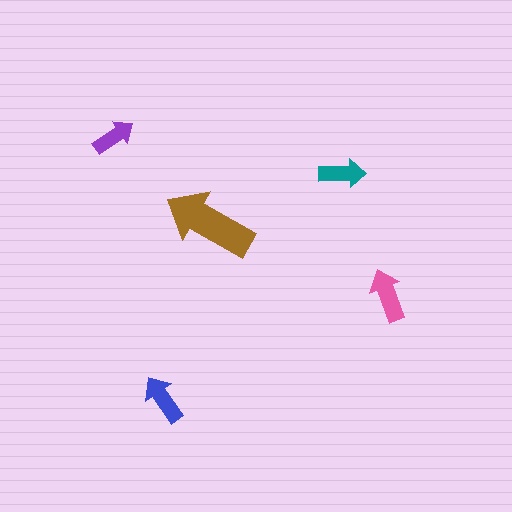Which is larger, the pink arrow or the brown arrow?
The brown one.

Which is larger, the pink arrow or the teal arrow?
The pink one.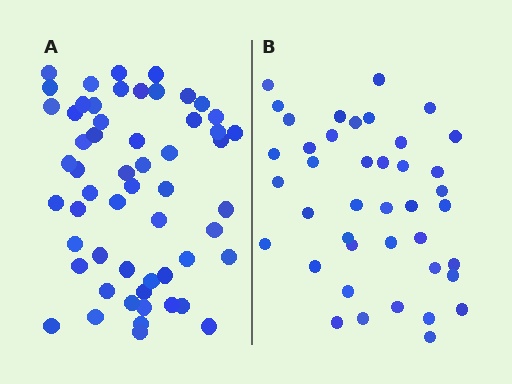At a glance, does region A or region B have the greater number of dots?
Region A (the left region) has more dots.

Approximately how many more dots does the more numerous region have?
Region A has approximately 15 more dots than region B.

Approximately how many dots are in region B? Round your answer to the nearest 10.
About 40 dots. (The exact count is 41, which rounds to 40.)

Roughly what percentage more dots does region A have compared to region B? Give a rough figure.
About 35% more.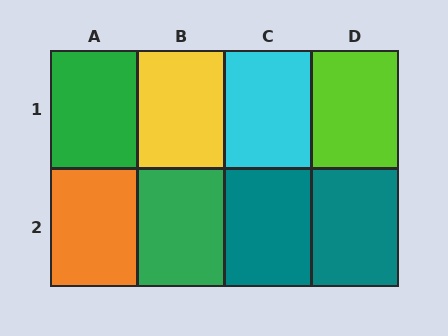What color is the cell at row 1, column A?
Green.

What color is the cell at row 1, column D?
Lime.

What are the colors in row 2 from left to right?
Orange, green, teal, teal.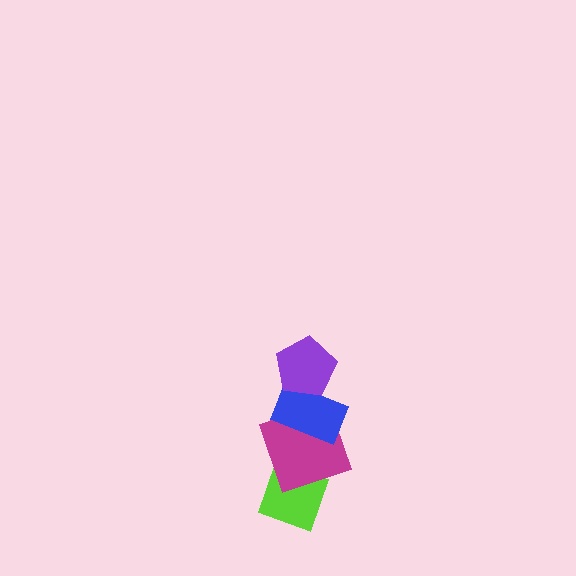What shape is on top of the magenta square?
The blue rectangle is on top of the magenta square.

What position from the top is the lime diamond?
The lime diamond is 4th from the top.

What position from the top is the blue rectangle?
The blue rectangle is 2nd from the top.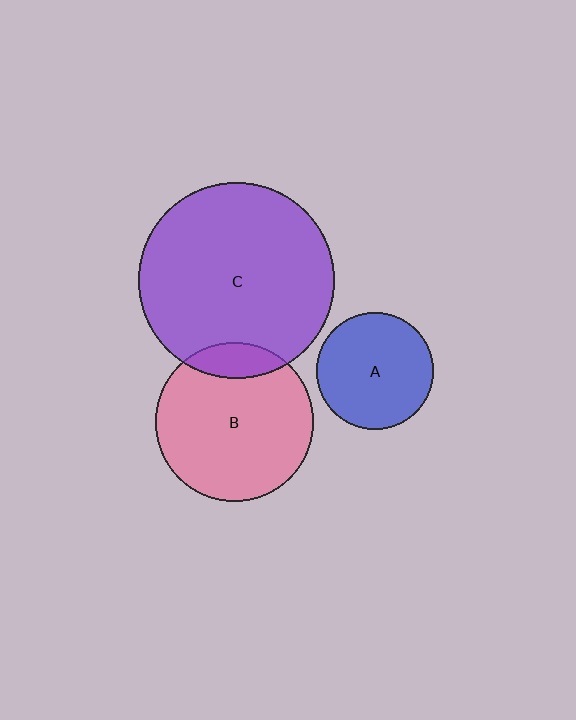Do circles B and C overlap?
Yes.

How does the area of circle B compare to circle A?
Approximately 1.8 times.